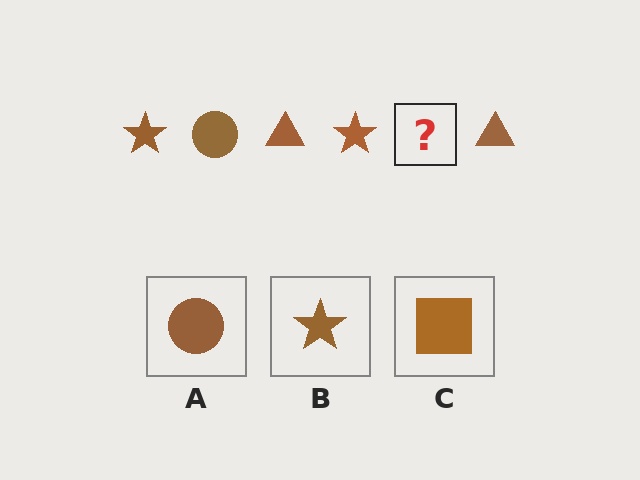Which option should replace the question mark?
Option A.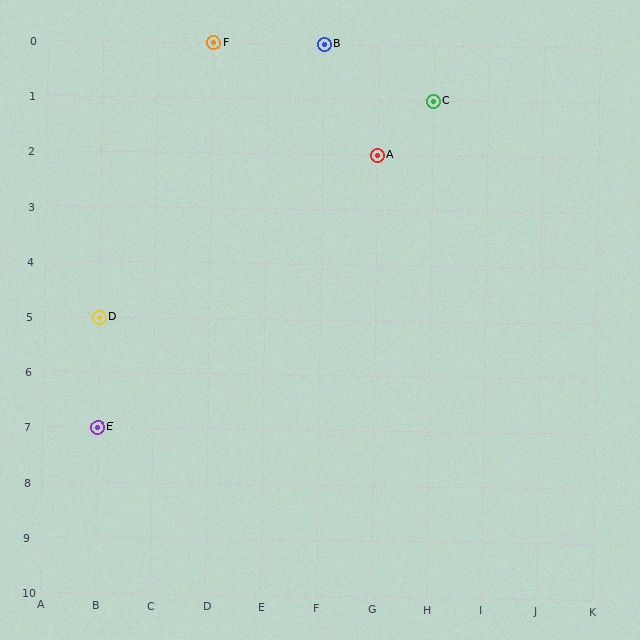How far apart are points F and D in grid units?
Points F and D are 2 columns and 5 rows apart (about 5.4 grid units diagonally).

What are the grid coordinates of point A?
Point A is at grid coordinates (G, 2).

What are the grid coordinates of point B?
Point B is at grid coordinates (F, 0).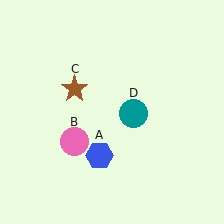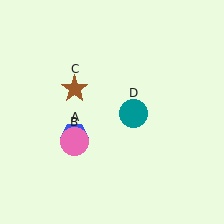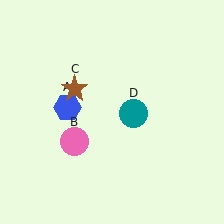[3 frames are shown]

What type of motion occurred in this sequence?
The blue hexagon (object A) rotated clockwise around the center of the scene.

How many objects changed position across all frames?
1 object changed position: blue hexagon (object A).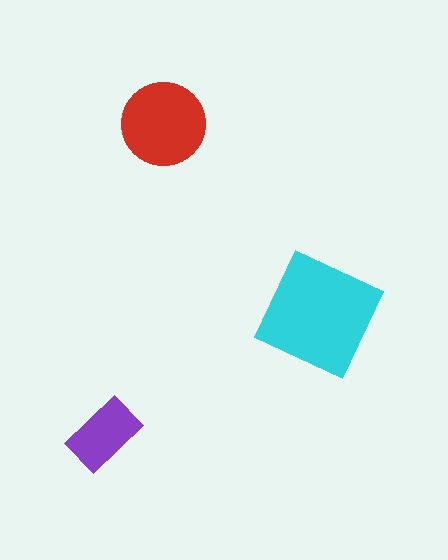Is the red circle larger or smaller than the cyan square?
Smaller.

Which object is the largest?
The cyan square.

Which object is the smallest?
The purple rectangle.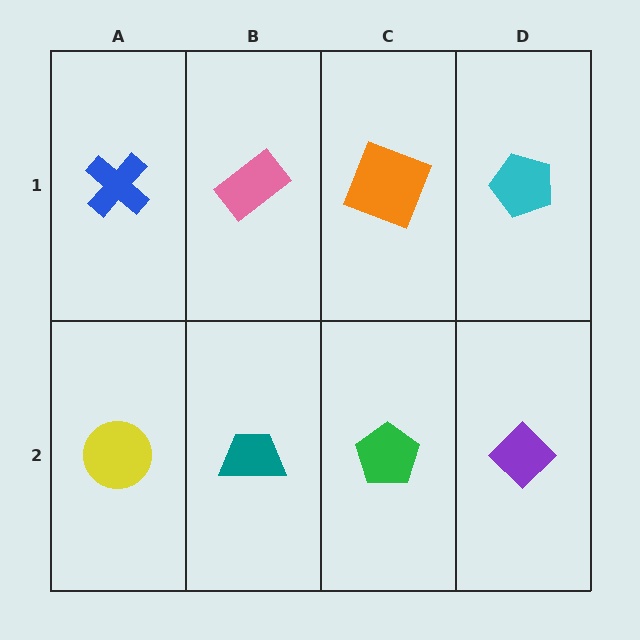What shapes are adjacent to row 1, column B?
A teal trapezoid (row 2, column B), a blue cross (row 1, column A), an orange square (row 1, column C).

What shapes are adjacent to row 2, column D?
A cyan pentagon (row 1, column D), a green pentagon (row 2, column C).